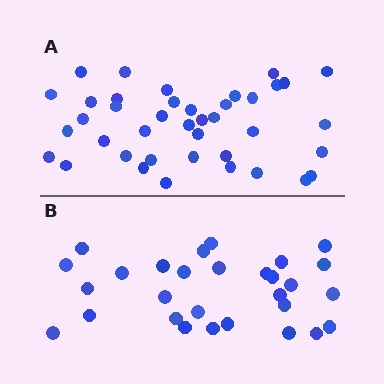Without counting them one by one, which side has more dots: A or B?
Region A (the top region) has more dots.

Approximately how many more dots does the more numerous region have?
Region A has roughly 12 or so more dots than region B.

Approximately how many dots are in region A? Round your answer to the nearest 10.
About 40 dots.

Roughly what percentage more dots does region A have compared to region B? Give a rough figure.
About 40% more.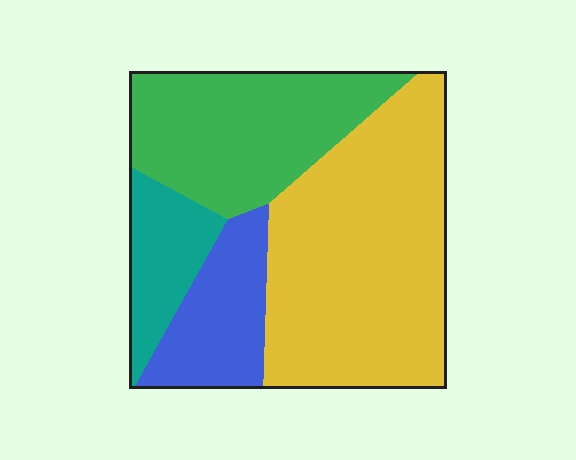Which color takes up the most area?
Yellow, at roughly 45%.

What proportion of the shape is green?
Green covers around 30% of the shape.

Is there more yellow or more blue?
Yellow.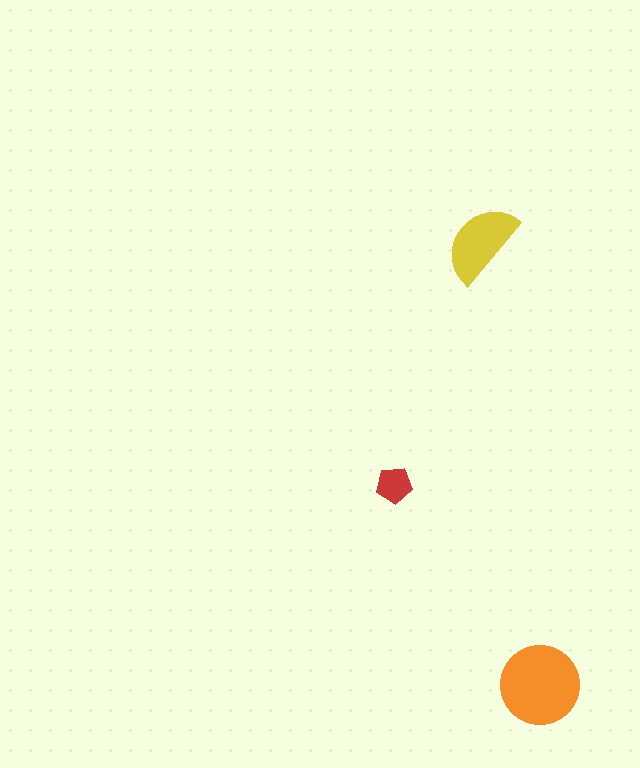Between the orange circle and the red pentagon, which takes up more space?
The orange circle.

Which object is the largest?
The orange circle.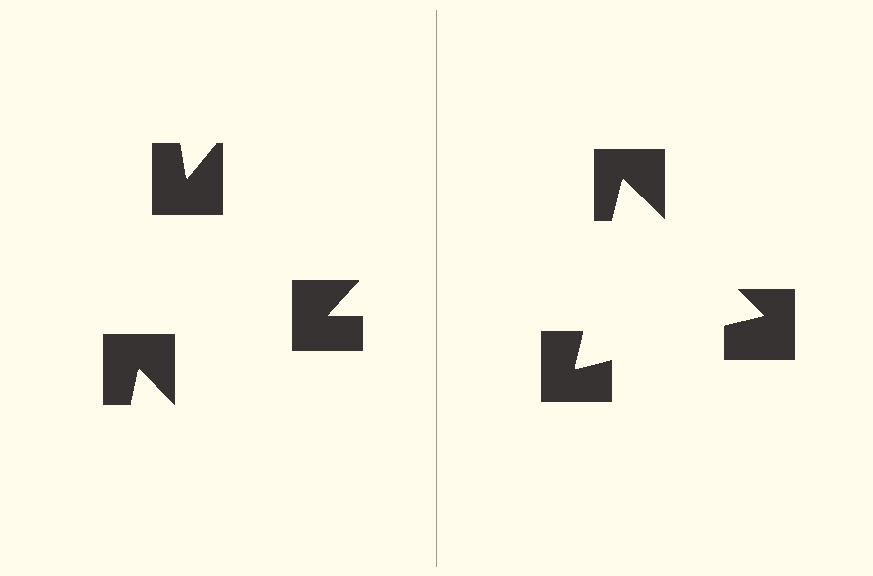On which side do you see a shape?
An illusory triangle appears on the right side. On the left side the wedge cuts are rotated, so no coherent shape forms.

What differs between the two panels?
The notched squares are positioned identically on both sides; only the wedge orientations differ. On the right they align to a triangle; on the left they are misaligned.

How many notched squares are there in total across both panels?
6 — 3 on each side.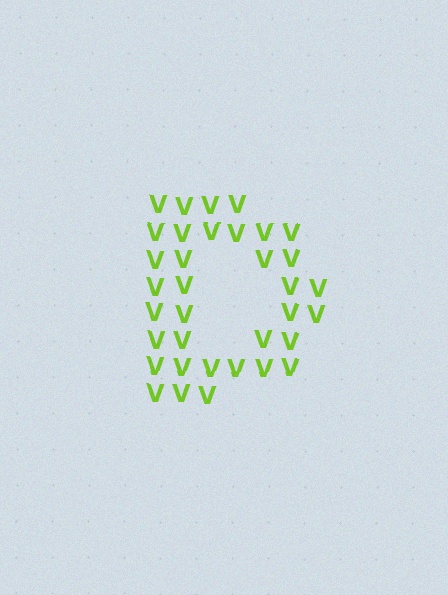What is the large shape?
The large shape is the letter D.